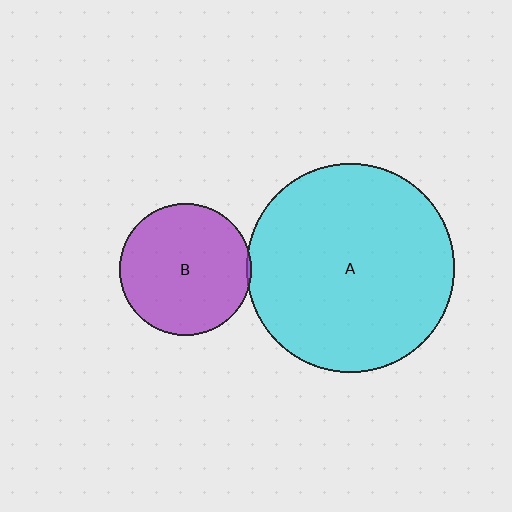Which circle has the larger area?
Circle A (cyan).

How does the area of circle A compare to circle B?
Approximately 2.5 times.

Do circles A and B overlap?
Yes.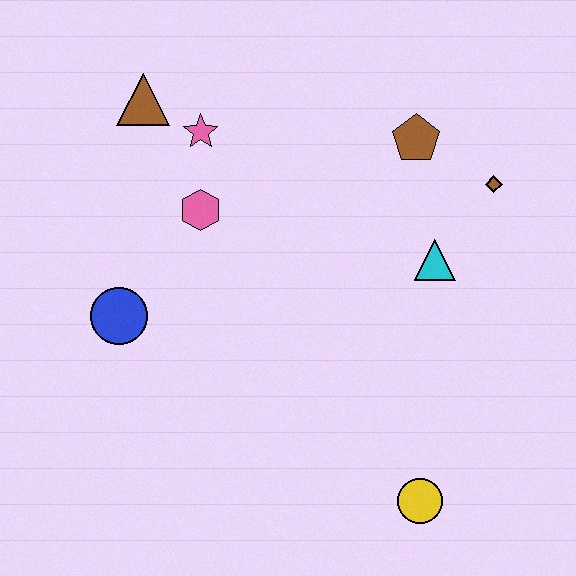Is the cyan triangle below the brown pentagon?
Yes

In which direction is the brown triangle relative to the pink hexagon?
The brown triangle is above the pink hexagon.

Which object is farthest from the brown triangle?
The yellow circle is farthest from the brown triangle.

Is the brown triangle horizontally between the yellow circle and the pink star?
No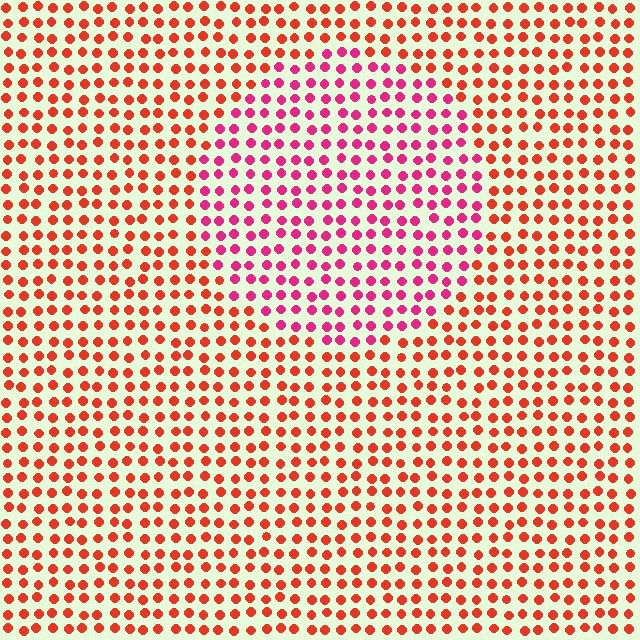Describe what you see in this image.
The image is filled with small red elements in a uniform arrangement. A circle-shaped region is visible where the elements are tinted to a slightly different hue, forming a subtle color boundary.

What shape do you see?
I see a circle.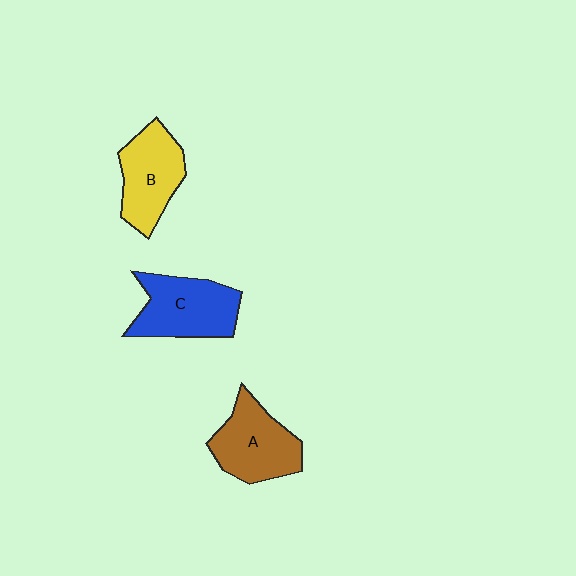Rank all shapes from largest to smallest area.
From largest to smallest: C (blue), A (brown), B (yellow).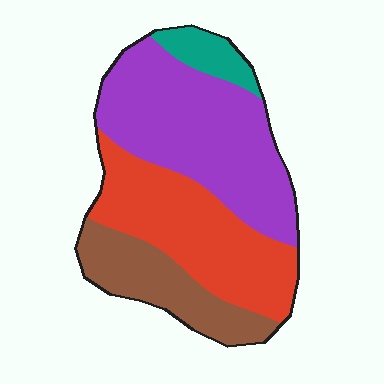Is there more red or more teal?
Red.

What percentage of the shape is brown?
Brown covers 19% of the shape.